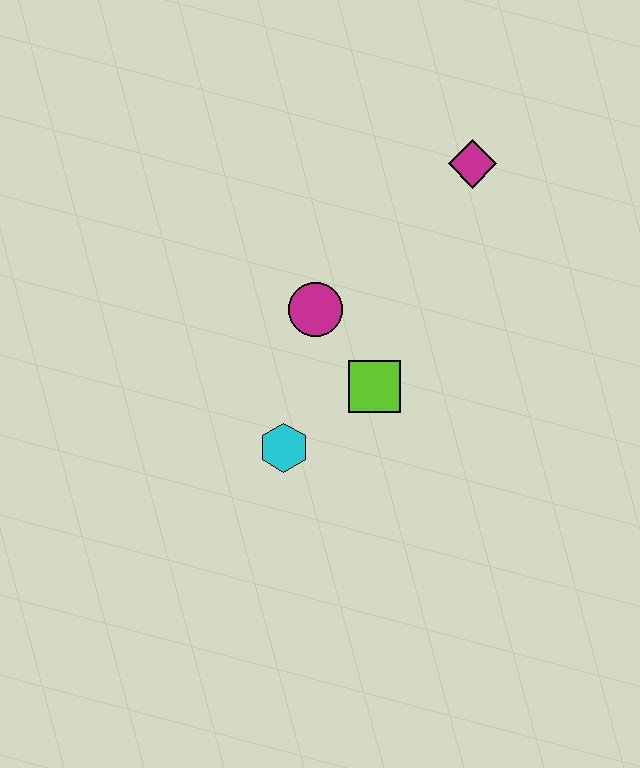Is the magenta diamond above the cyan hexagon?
Yes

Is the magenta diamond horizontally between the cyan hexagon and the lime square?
No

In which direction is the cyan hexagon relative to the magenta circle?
The cyan hexagon is below the magenta circle.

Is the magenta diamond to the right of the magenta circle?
Yes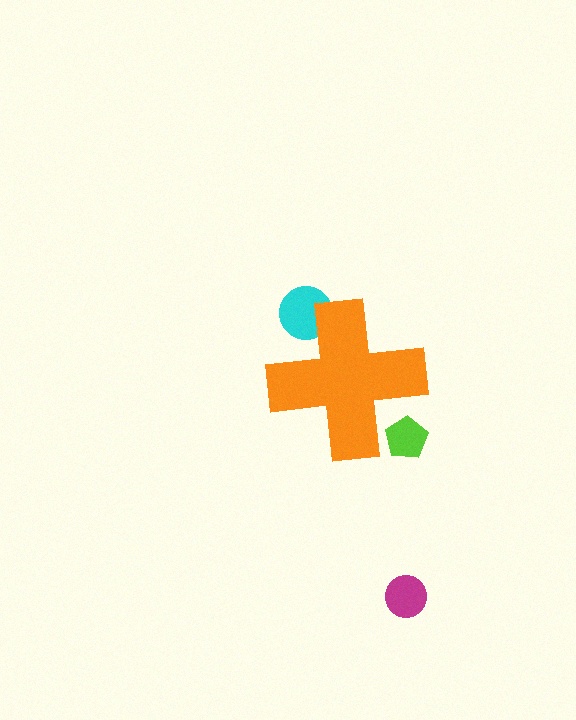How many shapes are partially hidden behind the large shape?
2 shapes are partially hidden.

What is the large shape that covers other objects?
An orange cross.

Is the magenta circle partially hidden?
No, the magenta circle is fully visible.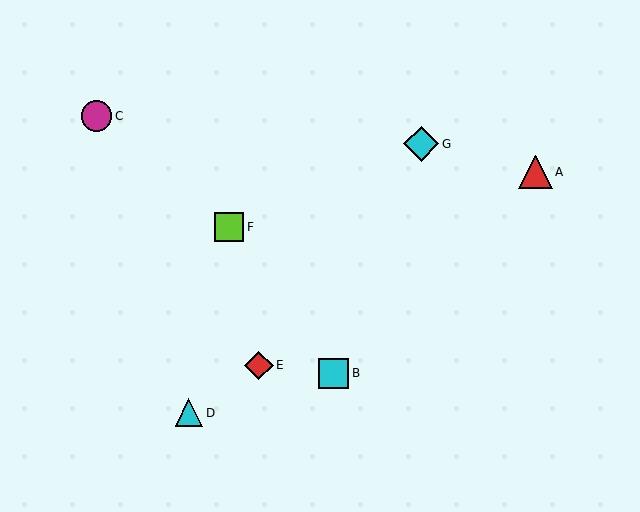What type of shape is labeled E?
Shape E is a red diamond.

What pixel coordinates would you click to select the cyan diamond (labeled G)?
Click at (421, 144) to select the cyan diamond G.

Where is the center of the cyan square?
The center of the cyan square is at (334, 373).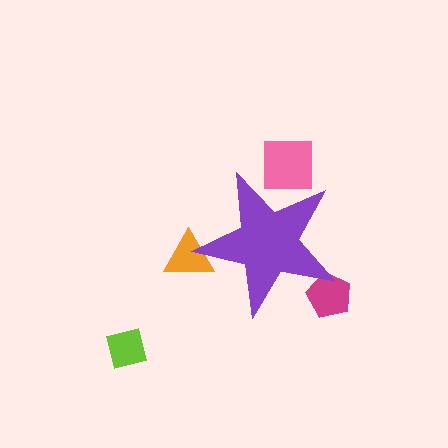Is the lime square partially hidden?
No, the lime square is fully visible.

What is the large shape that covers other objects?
A purple star.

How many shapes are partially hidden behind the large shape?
3 shapes are partially hidden.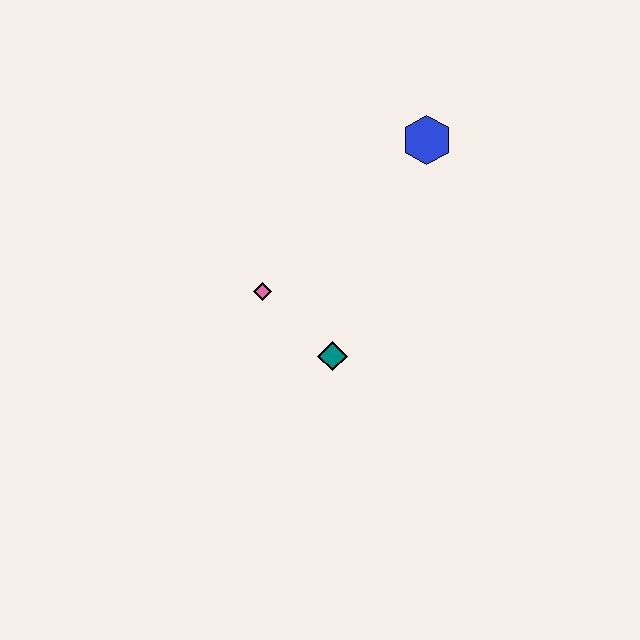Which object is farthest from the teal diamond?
The blue hexagon is farthest from the teal diamond.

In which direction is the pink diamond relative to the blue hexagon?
The pink diamond is to the left of the blue hexagon.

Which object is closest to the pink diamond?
The teal diamond is closest to the pink diamond.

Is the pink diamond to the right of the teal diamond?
No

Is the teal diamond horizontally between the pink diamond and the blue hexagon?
Yes